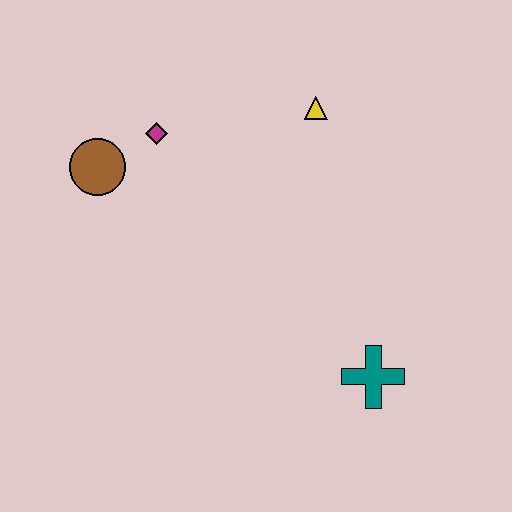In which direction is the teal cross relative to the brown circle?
The teal cross is to the right of the brown circle.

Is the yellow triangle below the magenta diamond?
No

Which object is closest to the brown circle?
The magenta diamond is closest to the brown circle.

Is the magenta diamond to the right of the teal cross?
No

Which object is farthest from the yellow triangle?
The teal cross is farthest from the yellow triangle.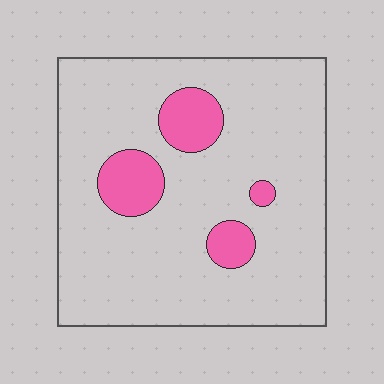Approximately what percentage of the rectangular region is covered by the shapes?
Approximately 15%.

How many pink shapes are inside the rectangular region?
4.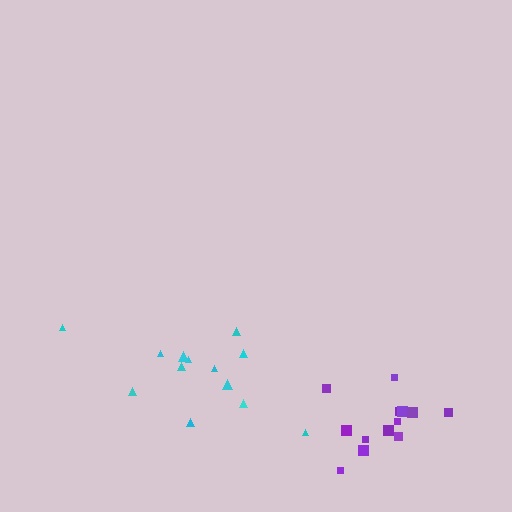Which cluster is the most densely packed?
Purple.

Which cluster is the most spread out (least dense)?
Cyan.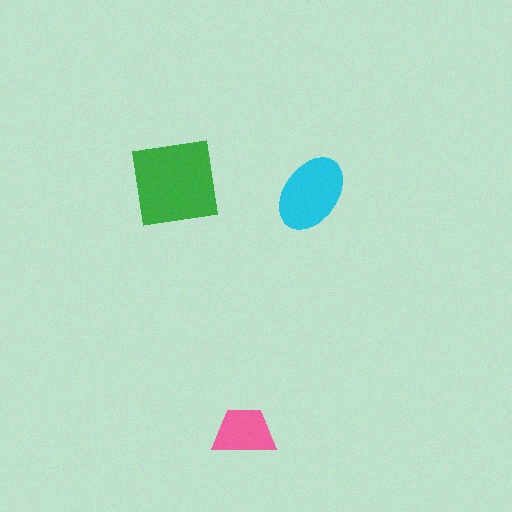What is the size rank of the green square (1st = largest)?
1st.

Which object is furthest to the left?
The green square is leftmost.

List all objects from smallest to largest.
The pink trapezoid, the cyan ellipse, the green square.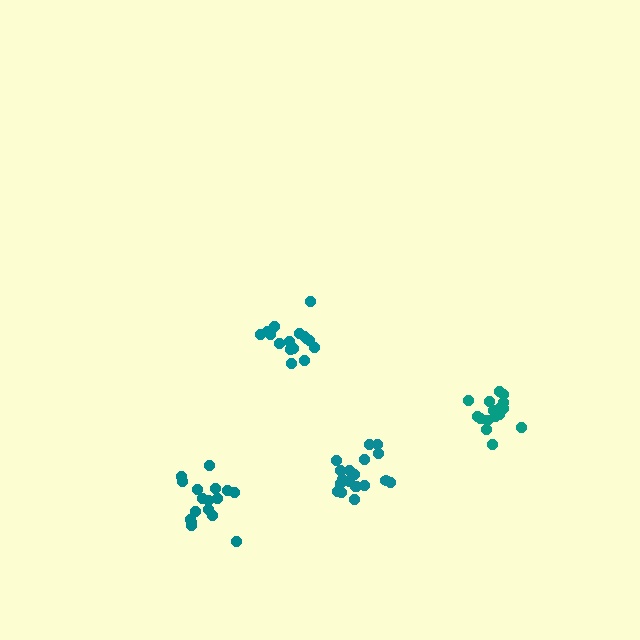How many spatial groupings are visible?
There are 4 spatial groupings.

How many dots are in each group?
Group 1: 17 dots, Group 2: 19 dots, Group 3: 17 dots, Group 4: 18 dots (71 total).